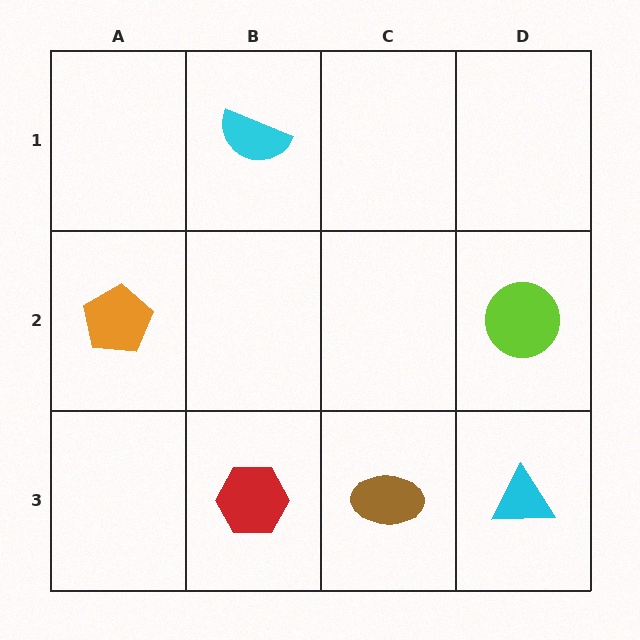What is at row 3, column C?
A brown ellipse.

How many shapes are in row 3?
3 shapes.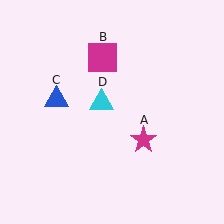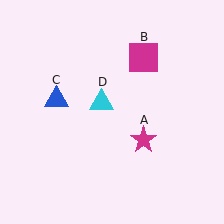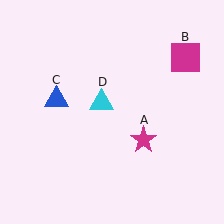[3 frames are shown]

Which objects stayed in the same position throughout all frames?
Magenta star (object A) and blue triangle (object C) and cyan triangle (object D) remained stationary.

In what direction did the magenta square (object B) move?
The magenta square (object B) moved right.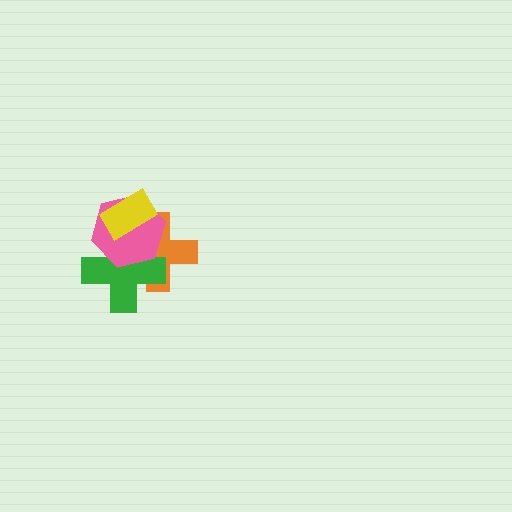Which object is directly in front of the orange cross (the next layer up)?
The green cross is directly in front of the orange cross.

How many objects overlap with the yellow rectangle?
3 objects overlap with the yellow rectangle.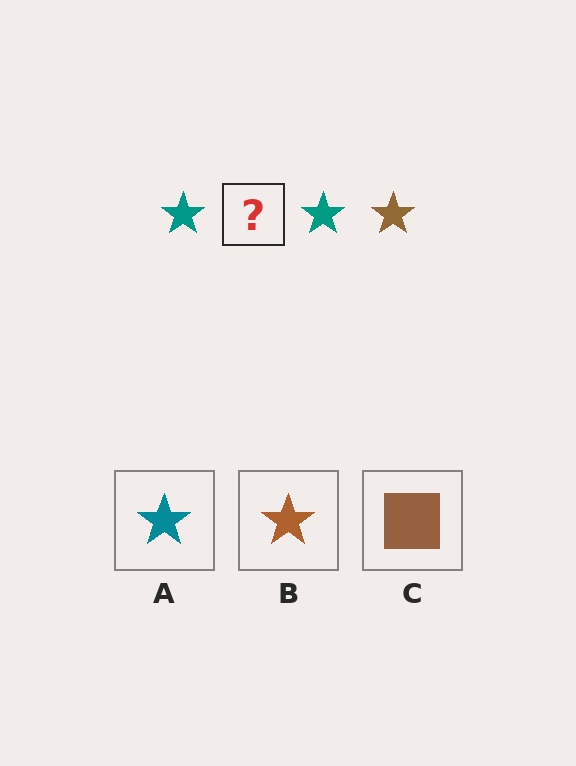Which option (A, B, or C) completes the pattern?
B.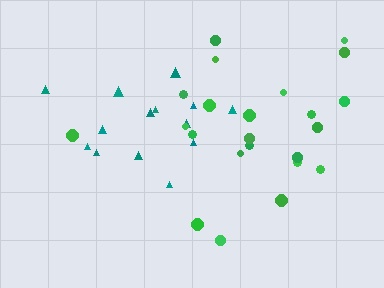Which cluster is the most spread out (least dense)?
Green.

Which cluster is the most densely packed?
Teal.